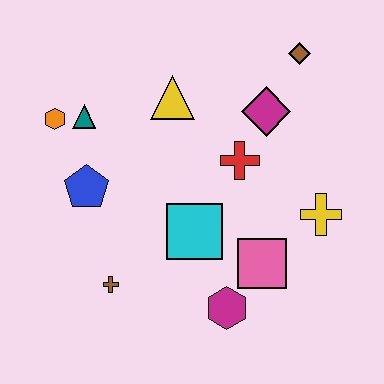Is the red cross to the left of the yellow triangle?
No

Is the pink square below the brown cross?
No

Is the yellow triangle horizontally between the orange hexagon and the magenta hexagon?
Yes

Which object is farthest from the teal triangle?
The yellow cross is farthest from the teal triangle.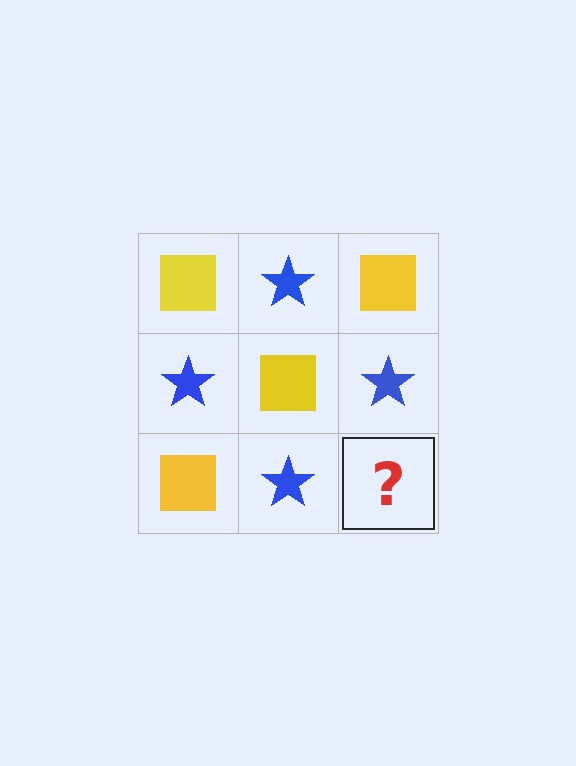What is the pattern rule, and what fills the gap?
The rule is that it alternates yellow square and blue star in a checkerboard pattern. The gap should be filled with a yellow square.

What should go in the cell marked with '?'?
The missing cell should contain a yellow square.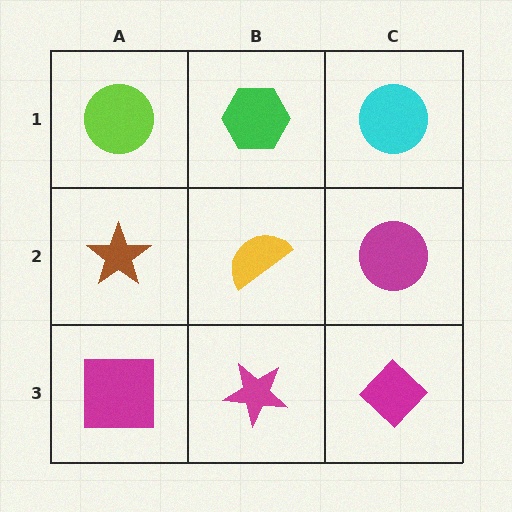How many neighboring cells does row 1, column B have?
3.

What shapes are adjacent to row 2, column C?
A cyan circle (row 1, column C), a magenta diamond (row 3, column C), a yellow semicircle (row 2, column B).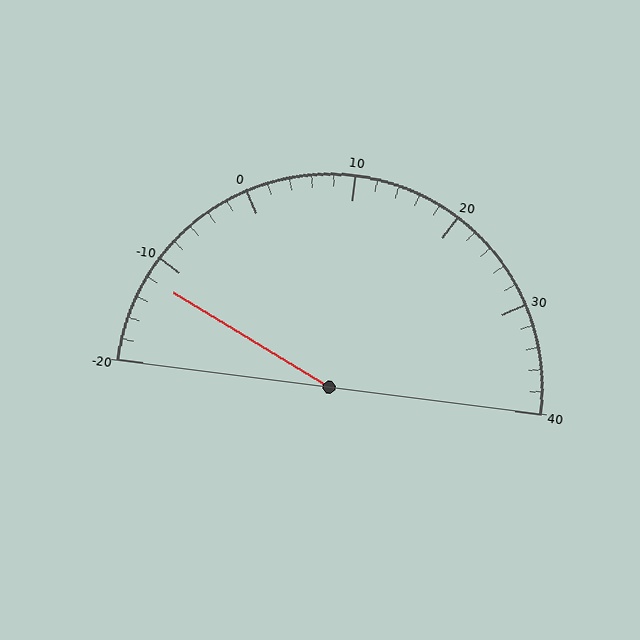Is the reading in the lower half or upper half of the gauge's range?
The reading is in the lower half of the range (-20 to 40).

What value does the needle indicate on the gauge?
The needle indicates approximately -12.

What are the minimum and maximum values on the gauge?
The gauge ranges from -20 to 40.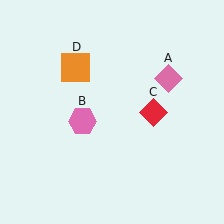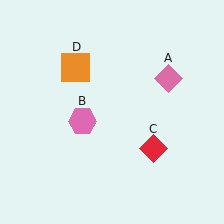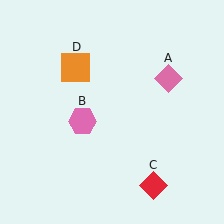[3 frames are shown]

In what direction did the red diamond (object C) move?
The red diamond (object C) moved down.